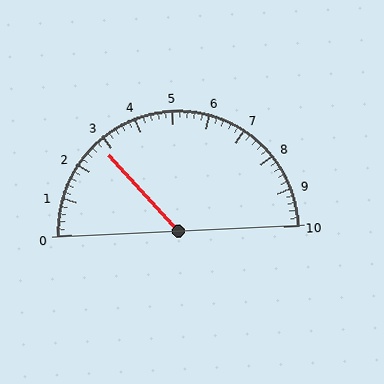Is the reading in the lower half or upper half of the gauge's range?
The reading is in the lower half of the range (0 to 10).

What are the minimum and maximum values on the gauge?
The gauge ranges from 0 to 10.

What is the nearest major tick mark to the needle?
The nearest major tick mark is 3.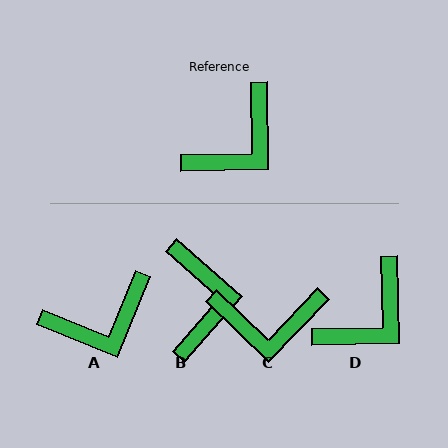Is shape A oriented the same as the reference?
No, it is off by about 23 degrees.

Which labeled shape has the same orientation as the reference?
D.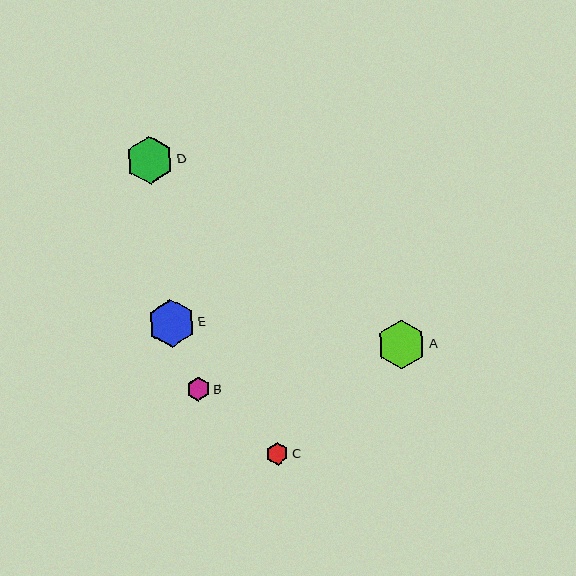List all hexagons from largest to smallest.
From largest to smallest: A, D, E, B, C.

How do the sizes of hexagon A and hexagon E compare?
Hexagon A and hexagon E are approximately the same size.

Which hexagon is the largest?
Hexagon A is the largest with a size of approximately 49 pixels.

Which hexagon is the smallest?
Hexagon C is the smallest with a size of approximately 23 pixels.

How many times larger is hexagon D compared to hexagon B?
Hexagon D is approximately 2.0 times the size of hexagon B.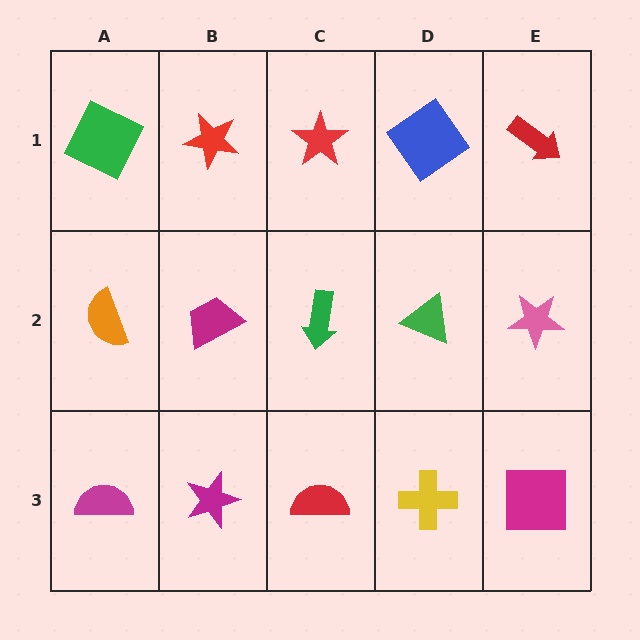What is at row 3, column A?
A magenta semicircle.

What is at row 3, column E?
A magenta square.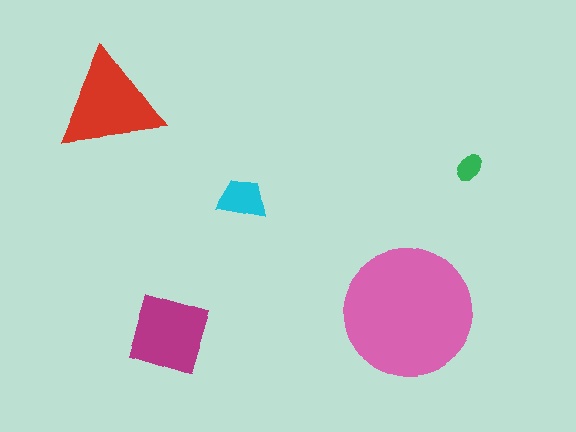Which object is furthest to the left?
The red triangle is leftmost.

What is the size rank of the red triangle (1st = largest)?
2nd.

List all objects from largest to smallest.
The pink circle, the red triangle, the magenta square, the cyan trapezoid, the green ellipse.